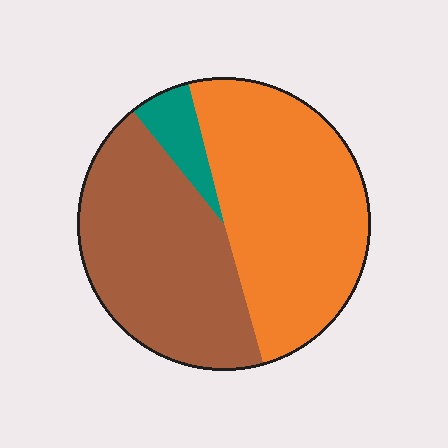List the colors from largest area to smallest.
From largest to smallest: orange, brown, teal.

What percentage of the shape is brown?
Brown takes up between a third and a half of the shape.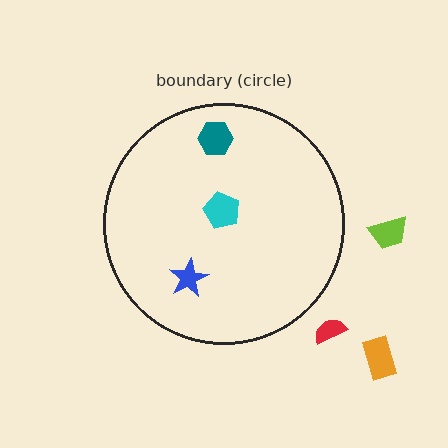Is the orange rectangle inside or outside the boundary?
Outside.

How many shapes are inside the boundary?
3 inside, 3 outside.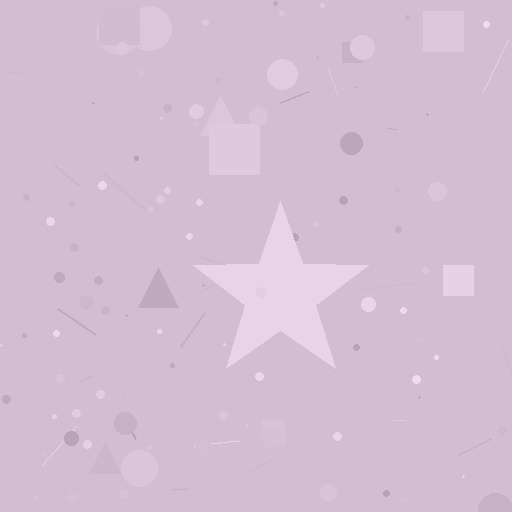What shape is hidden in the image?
A star is hidden in the image.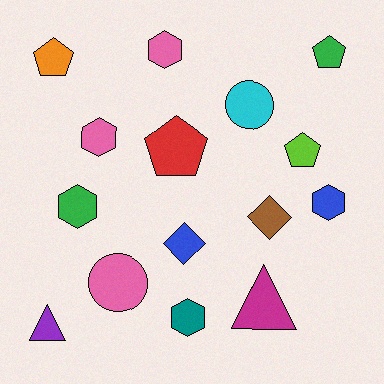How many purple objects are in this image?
There is 1 purple object.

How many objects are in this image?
There are 15 objects.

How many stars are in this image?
There are no stars.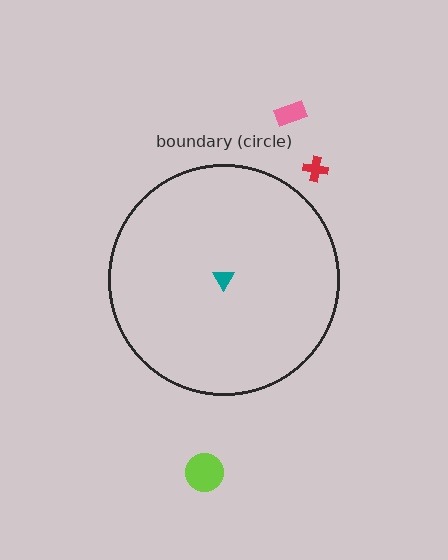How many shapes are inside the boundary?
1 inside, 3 outside.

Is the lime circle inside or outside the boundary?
Outside.